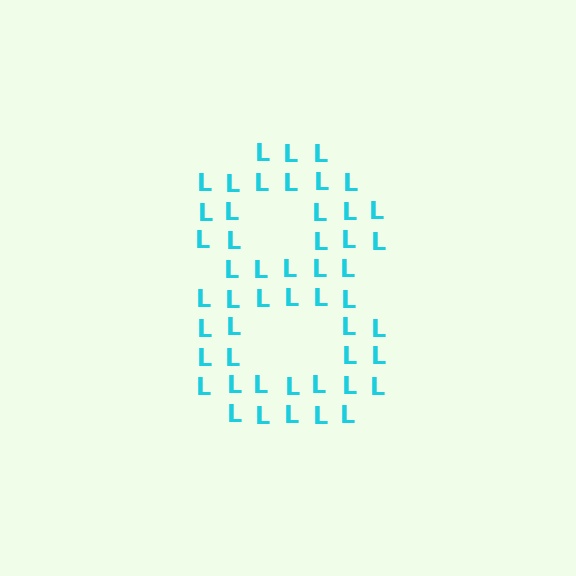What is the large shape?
The large shape is the digit 8.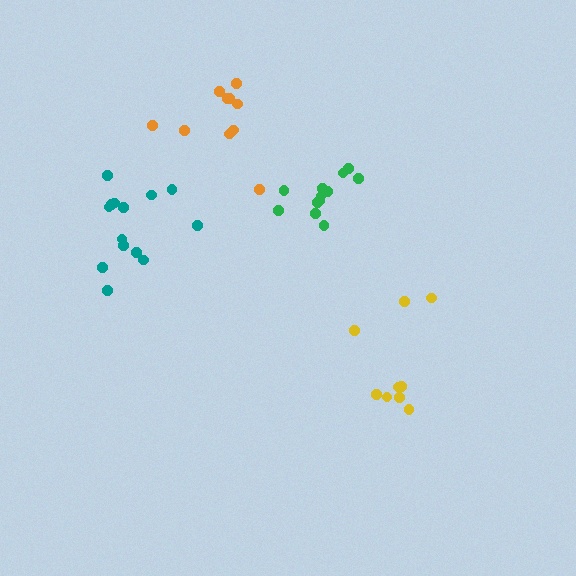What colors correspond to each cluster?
The clusters are colored: green, yellow, teal, orange.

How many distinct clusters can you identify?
There are 4 distinct clusters.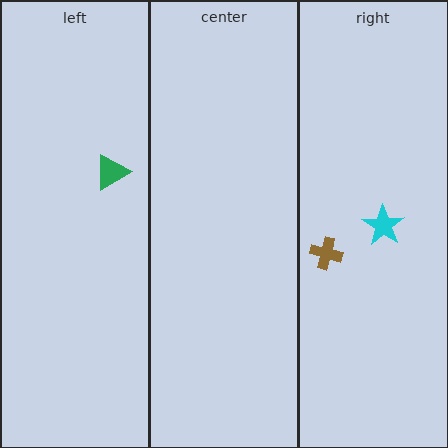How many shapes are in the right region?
2.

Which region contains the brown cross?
The right region.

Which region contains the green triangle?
The left region.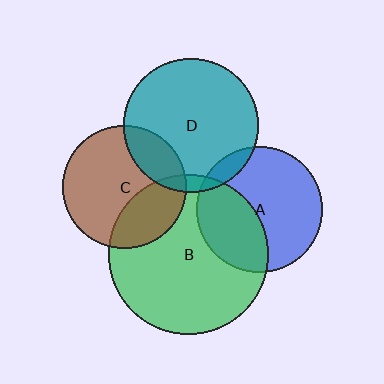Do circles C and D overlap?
Yes.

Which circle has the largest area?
Circle B (green).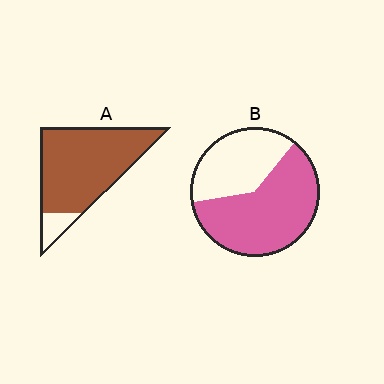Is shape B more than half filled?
Yes.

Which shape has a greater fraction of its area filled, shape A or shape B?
Shape A.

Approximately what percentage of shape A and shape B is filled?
A is approximately 90% and B is approximately 60%.